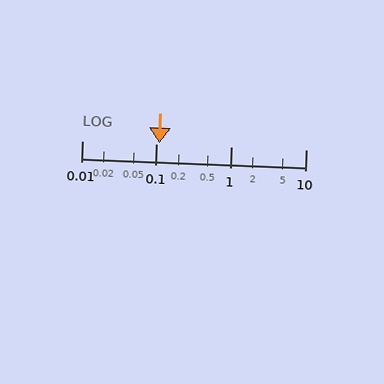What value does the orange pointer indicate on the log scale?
The pointer indicates approximately 0.11.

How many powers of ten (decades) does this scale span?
The scale spans 3 decades, from 0.01 to 10.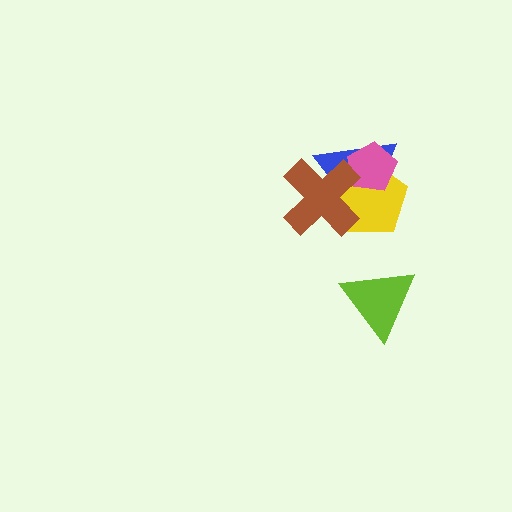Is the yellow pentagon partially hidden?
Yes, it is partially covered by another shape.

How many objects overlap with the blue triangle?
3 objects overlap with the blue triangle.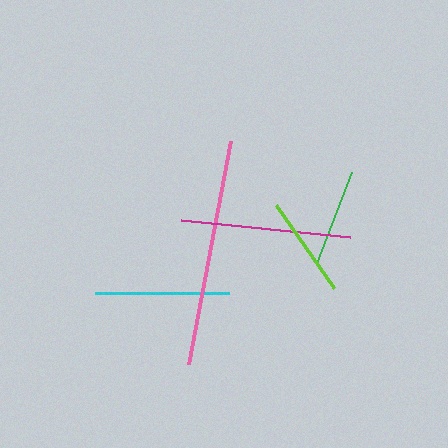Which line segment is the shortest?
The green line is the shortest at approximately 98 pixels.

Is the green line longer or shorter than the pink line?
The pink line is longer than the green line.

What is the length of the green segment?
The green segment is approximately 98 pixels long.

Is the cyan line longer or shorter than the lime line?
The cyan line is longer than the lime line.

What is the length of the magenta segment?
The magenta segment is approximately 170 pixels long.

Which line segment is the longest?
The pink line is the longest at approximately 227 pixels.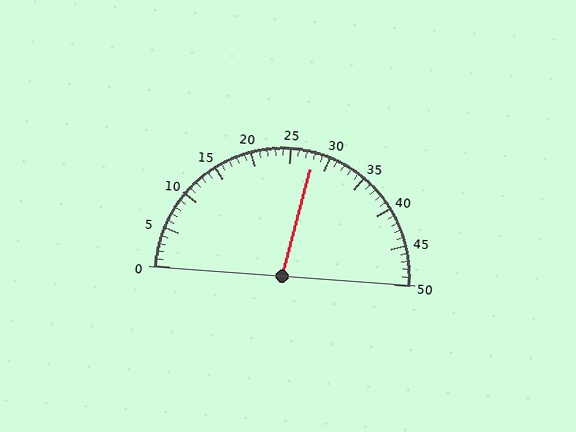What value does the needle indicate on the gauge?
The needle indicates approximately 28.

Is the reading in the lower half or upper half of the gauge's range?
The reading is in the upper half of the range (0 to 50).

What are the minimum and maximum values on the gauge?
The gauge ranges from 0 to 50.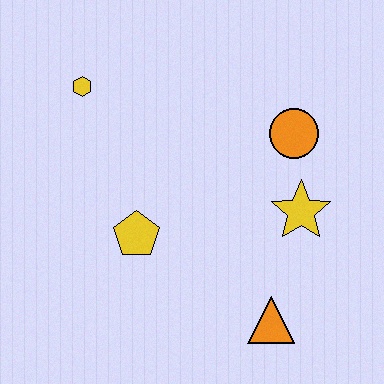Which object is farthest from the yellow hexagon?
The orange triangle is farthest from the yellow hexagon.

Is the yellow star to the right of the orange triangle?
Yes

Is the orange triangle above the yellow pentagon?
No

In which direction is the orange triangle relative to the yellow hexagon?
The orange triangle is below the yellow hexagon.